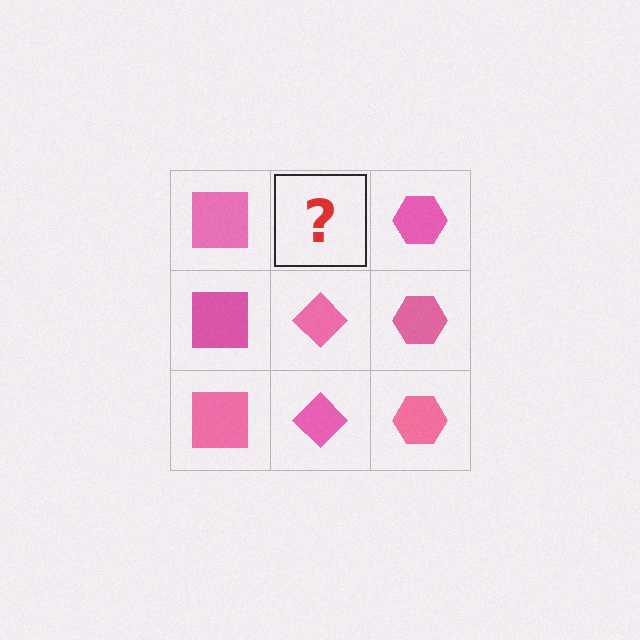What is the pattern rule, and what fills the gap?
The rule is that each column has a consistent shape. The gap should be filled with a pink diamond.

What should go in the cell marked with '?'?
The missing cell should contain a pink diamond.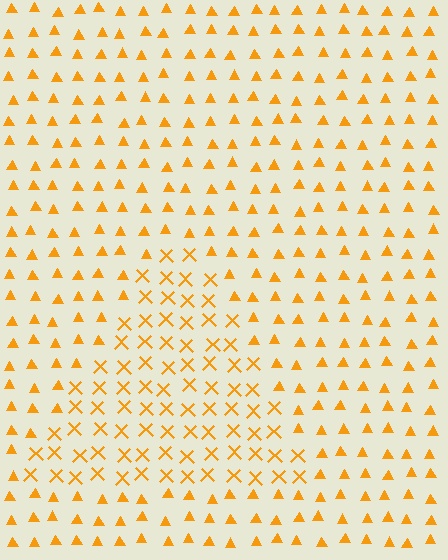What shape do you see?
I see a triangle.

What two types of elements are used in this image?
The image uses X marks inside the triangle region and triangles outside it.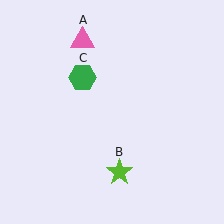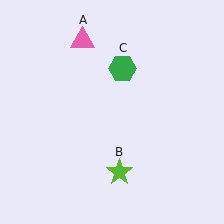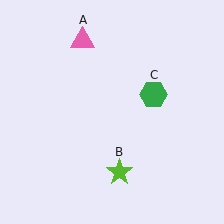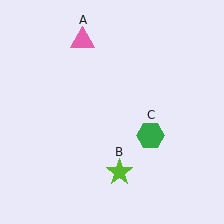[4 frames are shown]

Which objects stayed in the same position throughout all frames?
Pink triangle (object A) and lime star (object B) remained stationary.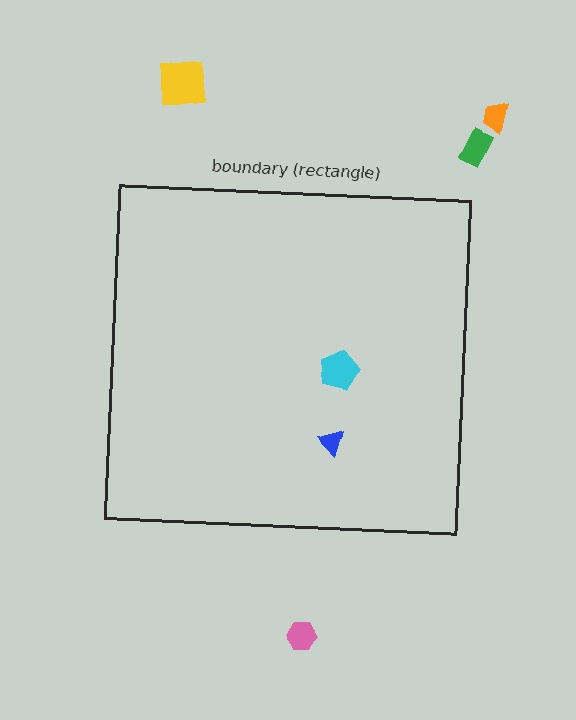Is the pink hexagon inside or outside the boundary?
Outside.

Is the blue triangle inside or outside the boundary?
Inside.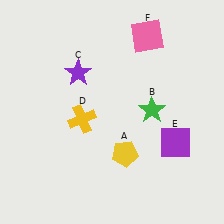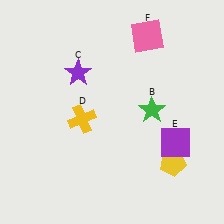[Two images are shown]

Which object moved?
The yellow pentagon (A) moved right.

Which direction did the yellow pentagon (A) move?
The yellow pentagon (A) moved right.